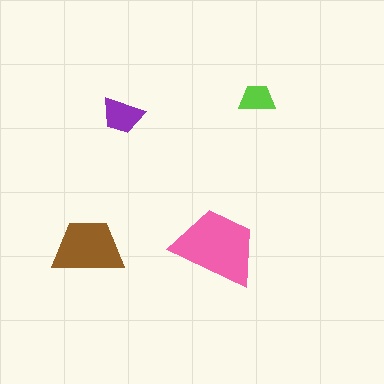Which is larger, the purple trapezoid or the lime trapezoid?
The purple one.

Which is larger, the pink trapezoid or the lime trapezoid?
The pink one.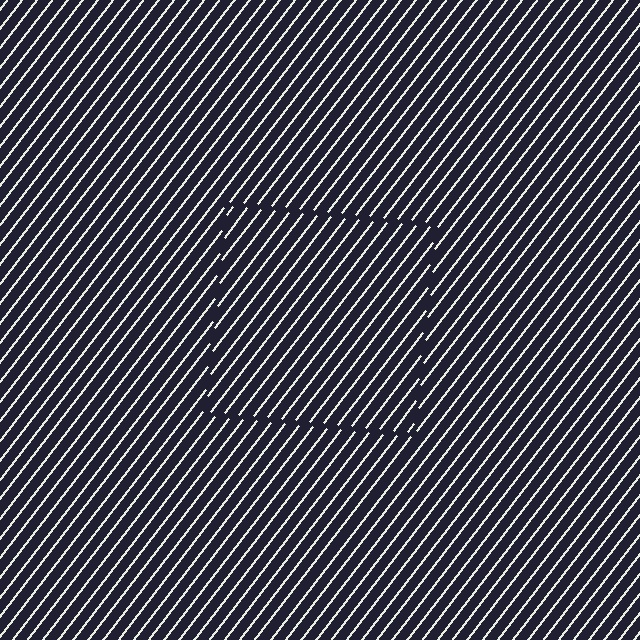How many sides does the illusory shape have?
4 sides — the line-ends trace a square.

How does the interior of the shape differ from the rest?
The interior of the shape contains the same grating, shifted by half a period — the contour is defined by the phase discontinuity where line-ends from the inner and outer gratings abut.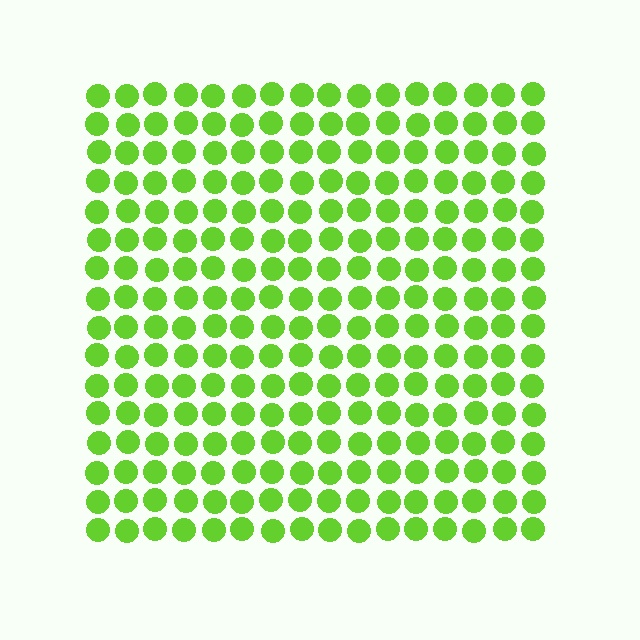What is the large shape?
The large shape is a square.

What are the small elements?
The small elements are circles.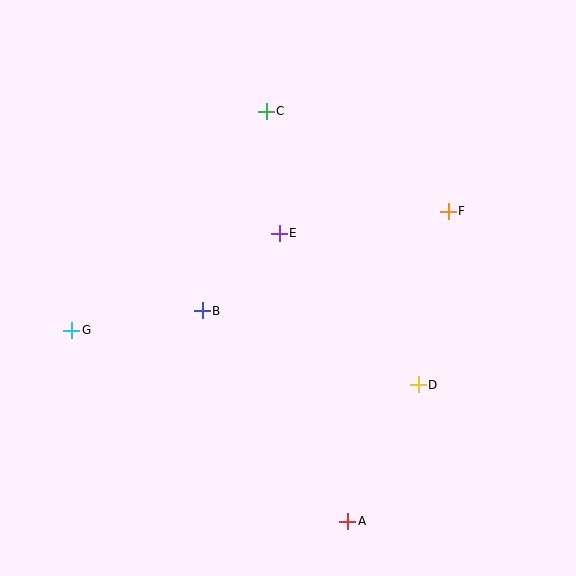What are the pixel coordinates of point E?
Point E is at (279, 233).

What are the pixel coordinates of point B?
Point B is at (202, 311).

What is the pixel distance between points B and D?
The distance between B and D is 228 pixels.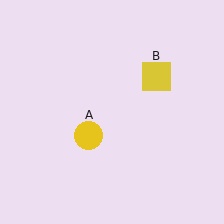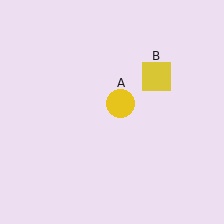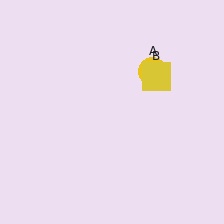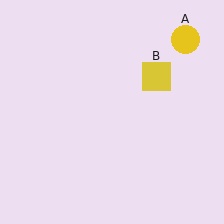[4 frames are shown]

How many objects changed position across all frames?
1 object changed position: yellow circle (object A).